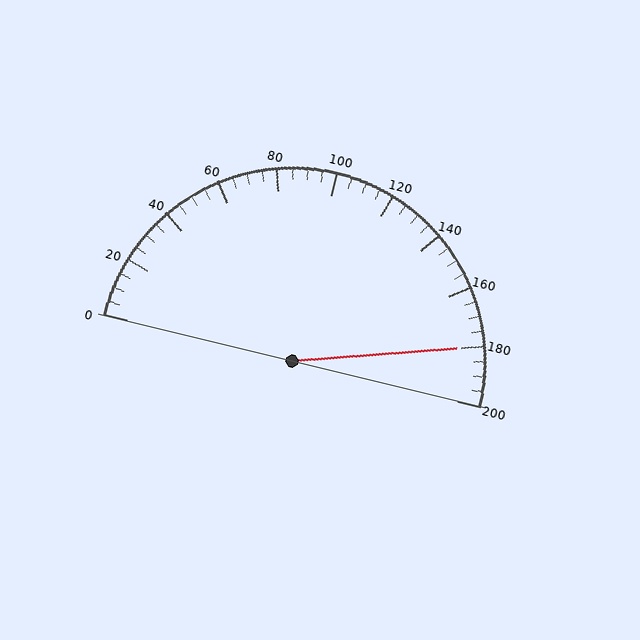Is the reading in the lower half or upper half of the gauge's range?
The reading is in the upper half of the range (0 to 200).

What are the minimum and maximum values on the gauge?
The gauge ranges from 0 to 200.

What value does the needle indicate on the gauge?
The needle indicates approximately 180.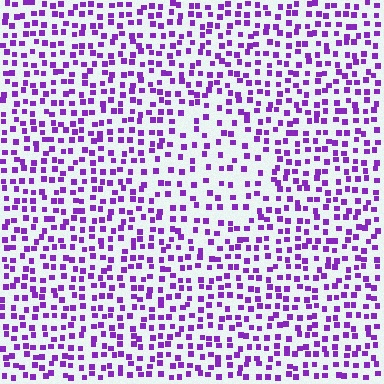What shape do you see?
I see a diamond.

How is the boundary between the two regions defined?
The boundary is defined by a change in element density (approximately 1.7x ratio). All elements are the same color, size, and shape.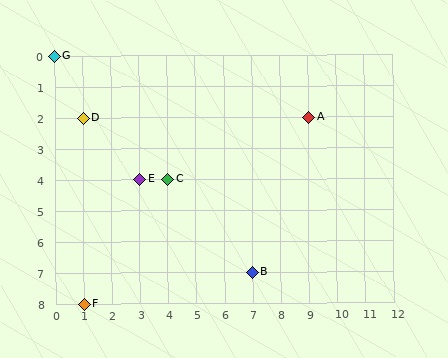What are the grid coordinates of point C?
Point C is at grid coordinates (4, 4).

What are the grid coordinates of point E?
Point E is at grid coordinates (3, 4).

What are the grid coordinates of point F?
Point F is at grid coordinates (1, 8).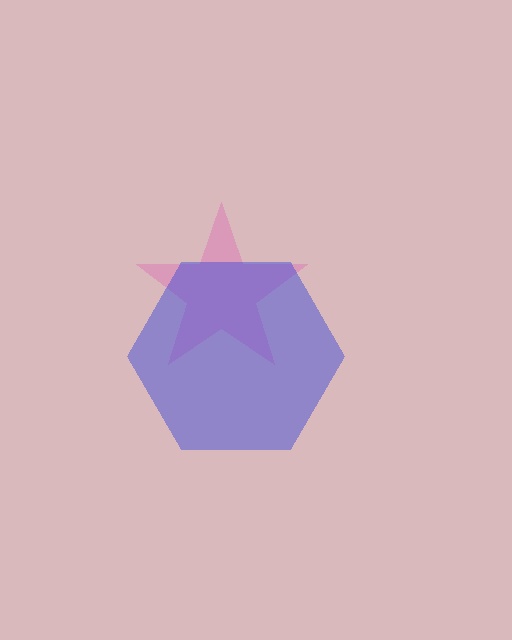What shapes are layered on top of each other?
The layered shapes are: a pink star, a blue hexagon.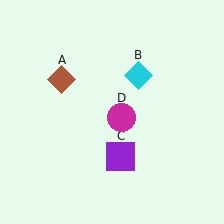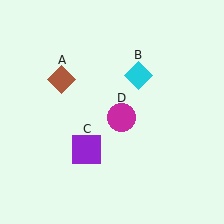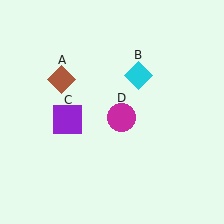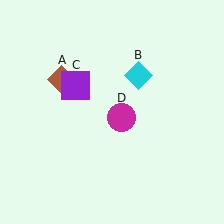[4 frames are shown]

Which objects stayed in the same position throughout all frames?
Brown diamond (object A) and cyan diamond (object B) and magenta circle (object D) remained stationary.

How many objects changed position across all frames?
1 object changed position: purple square (object C).